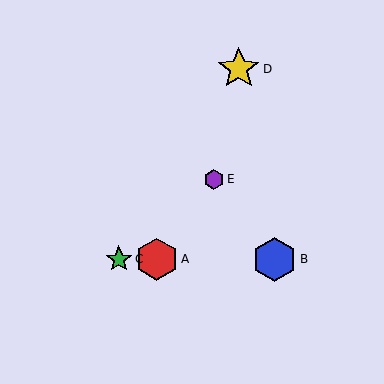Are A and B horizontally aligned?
Yes, both are at y≈259.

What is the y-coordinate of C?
Object C is at y≈259.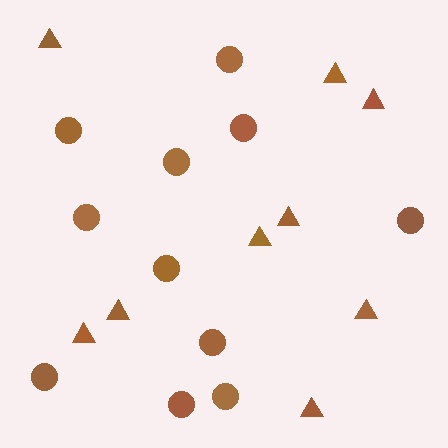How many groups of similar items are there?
There are 2 groups: one group of triangles (9) and one group of circles (11).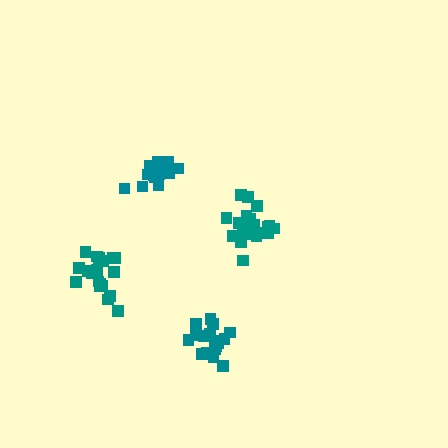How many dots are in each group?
Group 1: 17 dots, Group 2: 21 dots, Group 3: 18 dots, Group 4: 20 dots (76 total).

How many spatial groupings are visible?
There are 4 spatial groupings.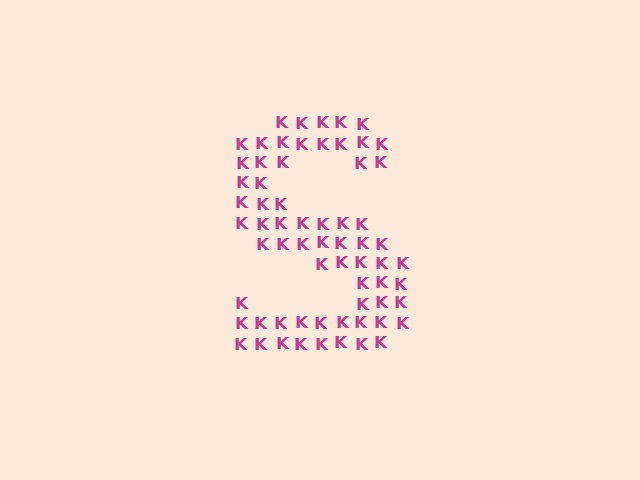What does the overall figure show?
The overall figure shows the letter S.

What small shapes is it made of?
It is made of small letter K's.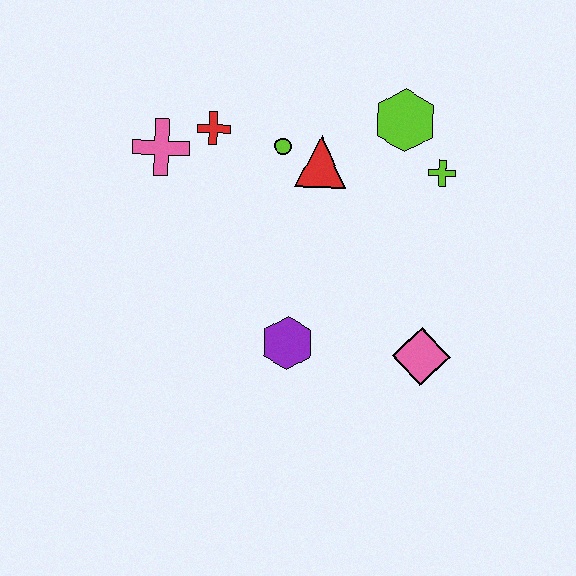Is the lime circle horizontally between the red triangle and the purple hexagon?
No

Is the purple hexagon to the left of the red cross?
No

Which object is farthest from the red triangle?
The pink diamond is farthest from the red triangle.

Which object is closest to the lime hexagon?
The lime cross is closest to the lime hexagon.